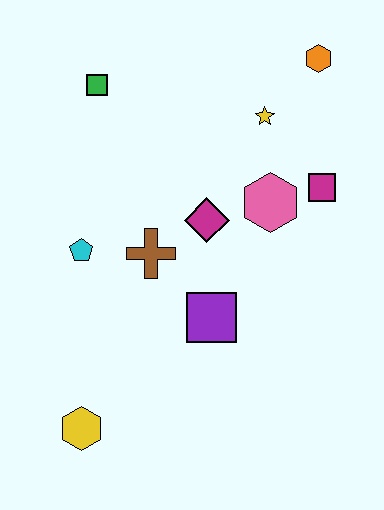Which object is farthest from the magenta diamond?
The yellow hexagon is farthest from the magenta diamond.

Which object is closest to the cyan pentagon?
The brown cross is closest to the cyan pentagon.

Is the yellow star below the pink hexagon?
No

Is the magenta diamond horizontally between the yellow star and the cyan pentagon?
Yes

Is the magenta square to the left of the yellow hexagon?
No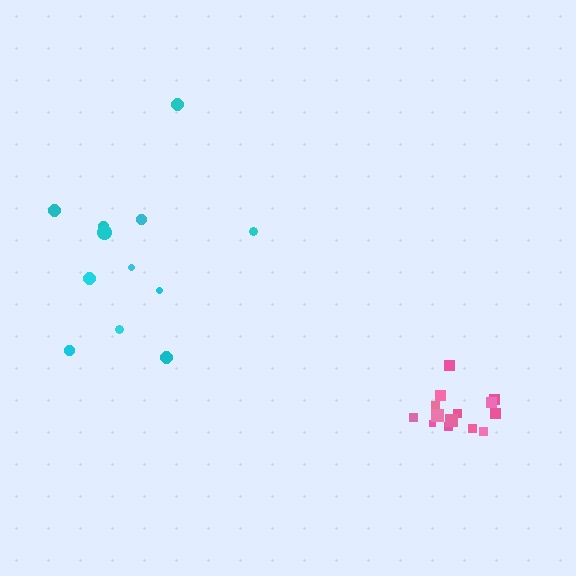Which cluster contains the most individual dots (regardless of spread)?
Pink (14).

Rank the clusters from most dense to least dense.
pink, cyan.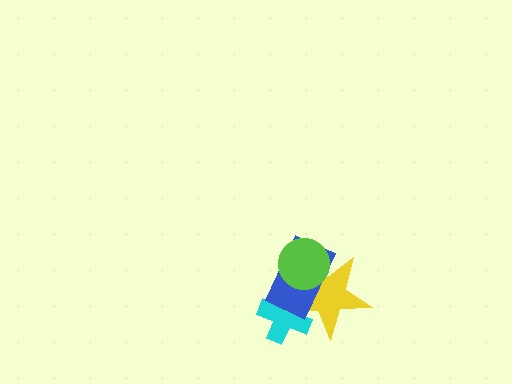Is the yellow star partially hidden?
Yes, it is partially covered by another shape.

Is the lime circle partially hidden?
No, no other shape covers it.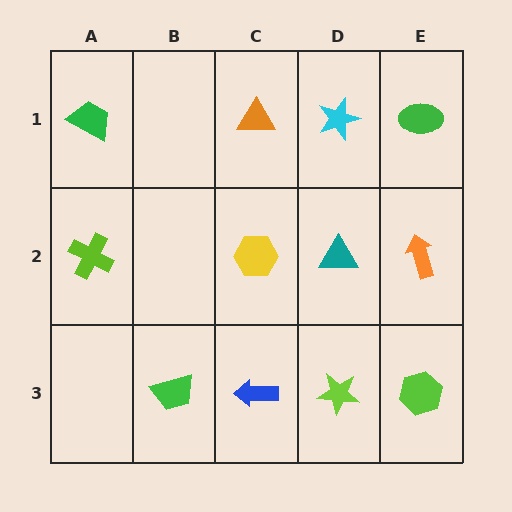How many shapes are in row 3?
4 shapes.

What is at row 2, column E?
An orange arrow.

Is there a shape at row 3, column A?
No, that cell is empty.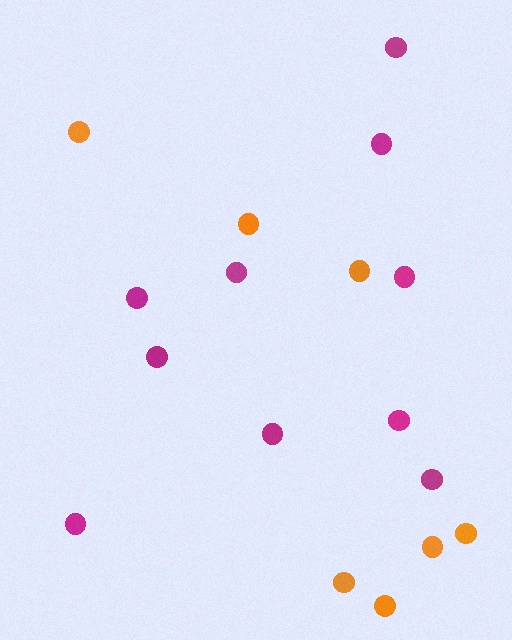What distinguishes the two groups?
There are 2 groups: one group of magenta circles (10) and one group of orange circles (7).